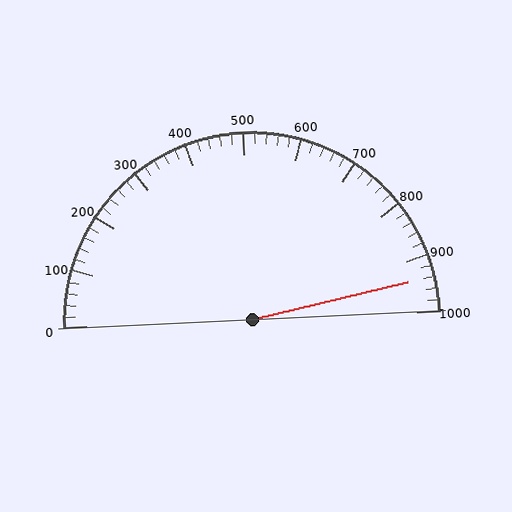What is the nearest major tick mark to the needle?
The nearest major tick mark is 900.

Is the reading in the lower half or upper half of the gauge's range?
The reading is in the upper half of the range (0 to 1000).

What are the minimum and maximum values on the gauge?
The gauge ranges from 0 to 1000.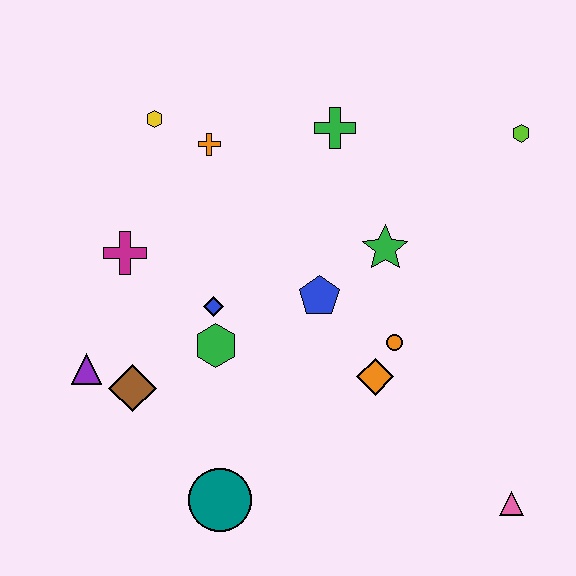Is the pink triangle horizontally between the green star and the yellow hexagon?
No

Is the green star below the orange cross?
Yes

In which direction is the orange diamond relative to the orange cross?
The orange diamond is below the orange cross.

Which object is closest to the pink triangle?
The orange diamond is closest to the pink triangle.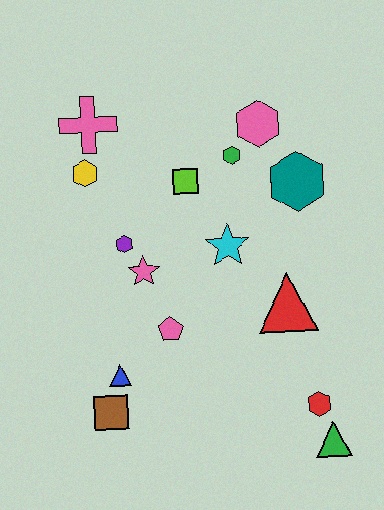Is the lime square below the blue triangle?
No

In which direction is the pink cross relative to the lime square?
The pink cross is to the left of the lime square.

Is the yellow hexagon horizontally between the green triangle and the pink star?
No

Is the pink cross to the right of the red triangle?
No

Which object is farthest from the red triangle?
The pink cross is farthest from the red triangle.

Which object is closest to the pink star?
The purple hexagon is closest to the pink star.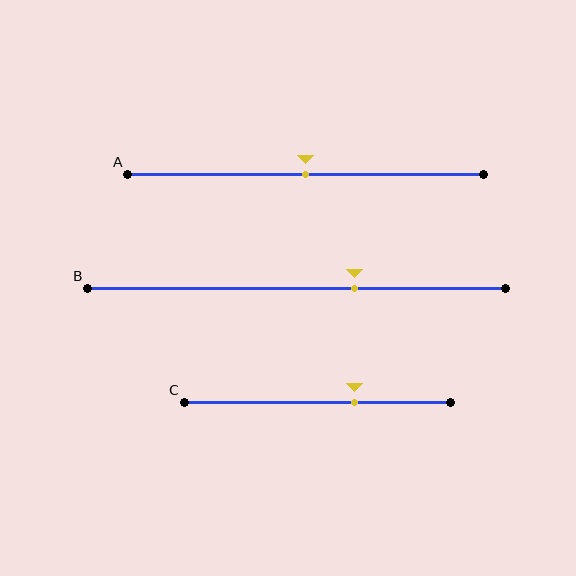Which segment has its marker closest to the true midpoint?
Segment A has its marker closest to the true midpoint.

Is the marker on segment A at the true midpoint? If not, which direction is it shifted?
Yes, the marker on segment A is at the true midpoint.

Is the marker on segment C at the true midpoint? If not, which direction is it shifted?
No, the marker on segment C is shifted to the right by about 14% of the segment length.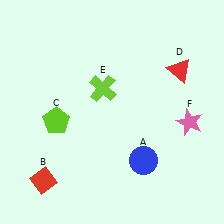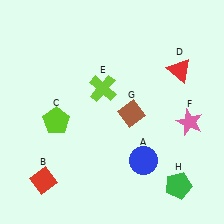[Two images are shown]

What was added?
A brown diamond (G), a green pentagon (H) were added in Image 2.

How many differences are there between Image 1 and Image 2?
There are 2 differences between the two images.